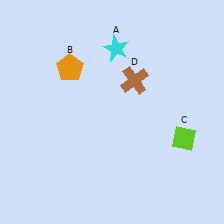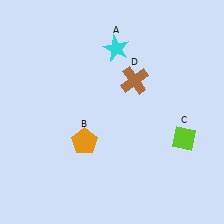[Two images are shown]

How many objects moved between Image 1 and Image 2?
1 object moved between the two images.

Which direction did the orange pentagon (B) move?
The orange pentagon (B) moved down.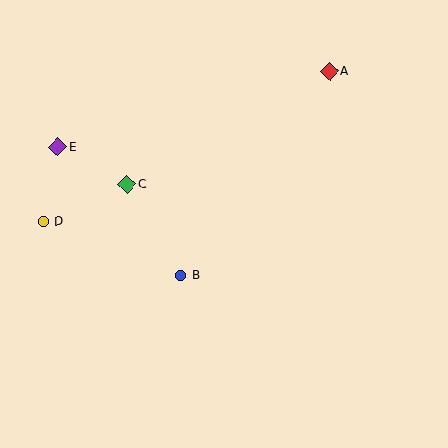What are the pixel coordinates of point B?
Point B is at (181, 275).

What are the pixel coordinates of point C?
Point C is at (127, 184).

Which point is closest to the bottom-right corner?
Point B is closest to the bottom-right corner.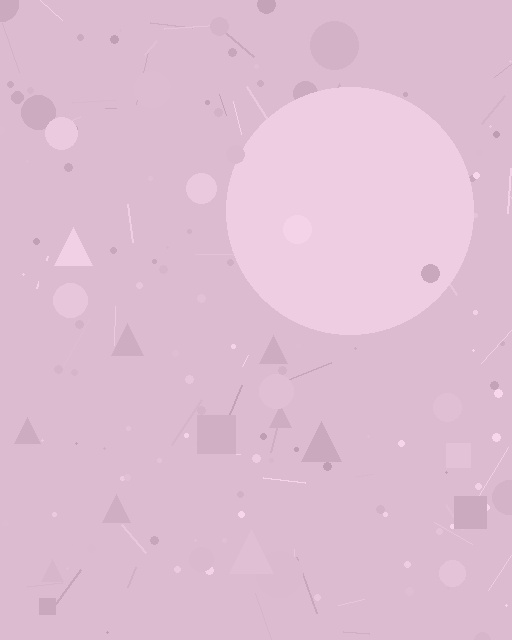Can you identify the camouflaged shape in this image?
The camouflaged shape is a circle.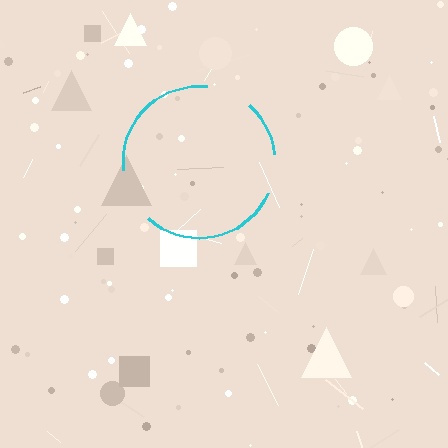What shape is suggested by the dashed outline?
The dashed outline suggests a circle.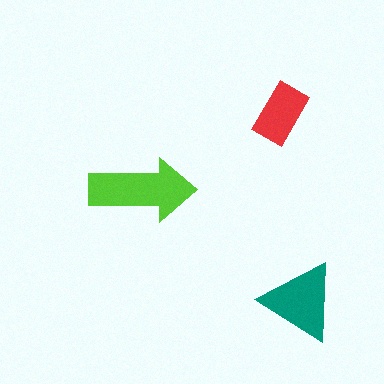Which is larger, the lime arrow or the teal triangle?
The lime arrow.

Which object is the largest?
The lime arrow.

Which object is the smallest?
The red rectangle.